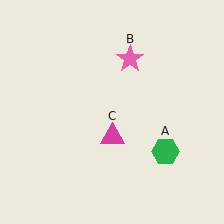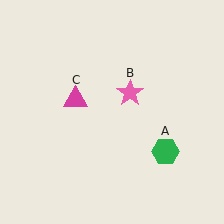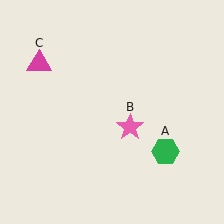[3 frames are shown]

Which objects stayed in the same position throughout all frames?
Green hexagon (object A) remained stationary.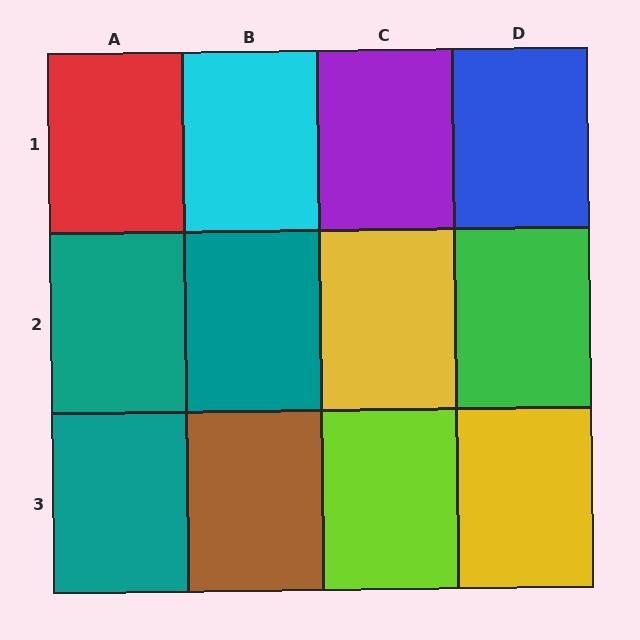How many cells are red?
1 cell is red.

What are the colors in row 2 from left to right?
Teal, teal, yellow, green.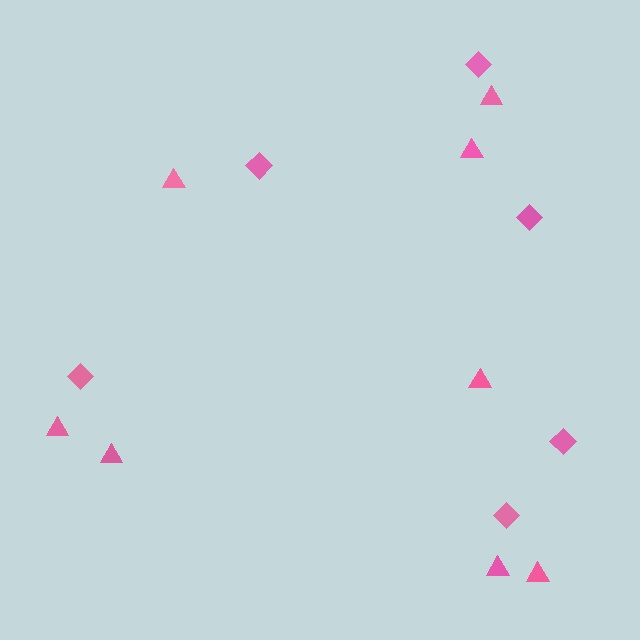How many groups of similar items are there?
There are 2 groups: one group of diamonds (6) and one group of triangles (8).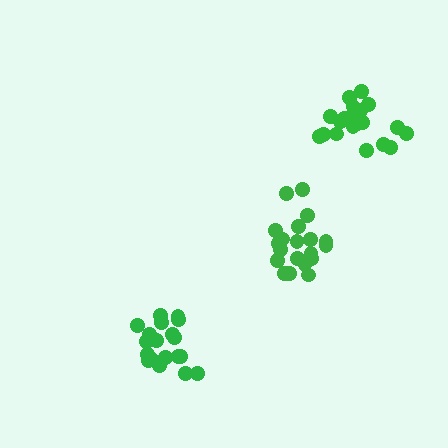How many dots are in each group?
Group 1: 19 dots, Group 2: 20 dots, Group 3: 20 dots (59 total).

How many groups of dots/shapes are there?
There are 3 groups.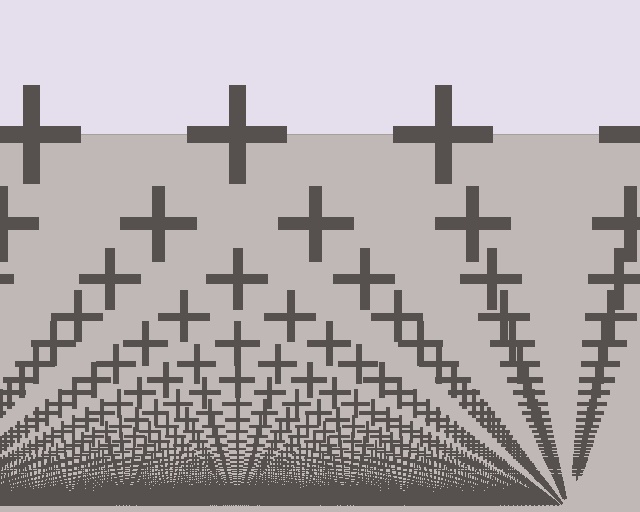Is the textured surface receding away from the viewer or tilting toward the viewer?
The surface appears to tilt toward the viewer. Texture elements get larger and sparser toward the top.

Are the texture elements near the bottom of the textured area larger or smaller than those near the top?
Smaller. The gradient is inverted — elements near the bottom are smaller and denser.